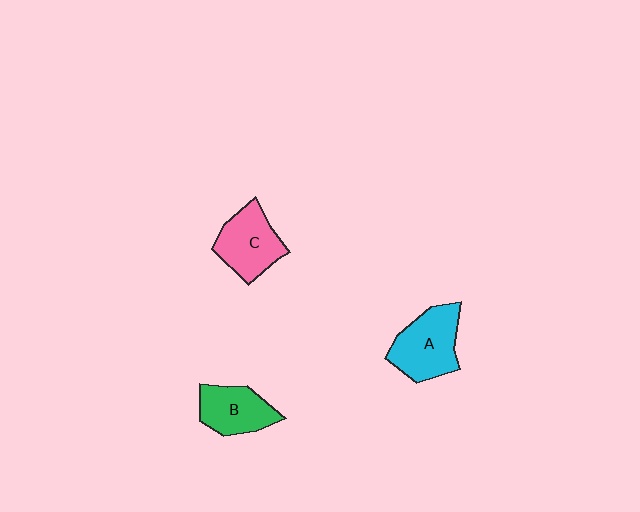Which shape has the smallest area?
Shape B (green).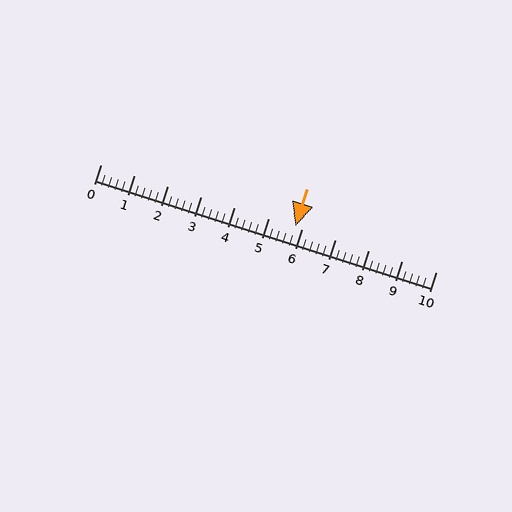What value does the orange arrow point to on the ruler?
The orange arrow points to approximately 5.8.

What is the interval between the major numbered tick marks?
The major tick marks are spaced 1 units apart.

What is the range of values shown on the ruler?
The ruler shows values from 0 to 10.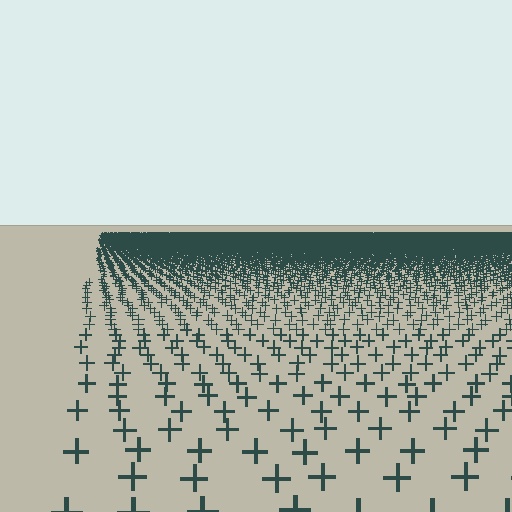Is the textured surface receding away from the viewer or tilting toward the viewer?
The surface is receding away from the viewer. Texture elements get smaller and denser toward the top.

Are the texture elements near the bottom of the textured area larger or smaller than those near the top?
Larger. Near the bottom, elements are closer to the viewer and appear at a bigger on-screen size.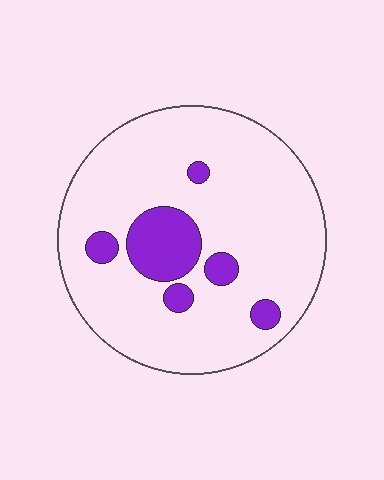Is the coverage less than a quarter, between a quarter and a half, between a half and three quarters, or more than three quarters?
Less than a quarter.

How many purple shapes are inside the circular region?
6.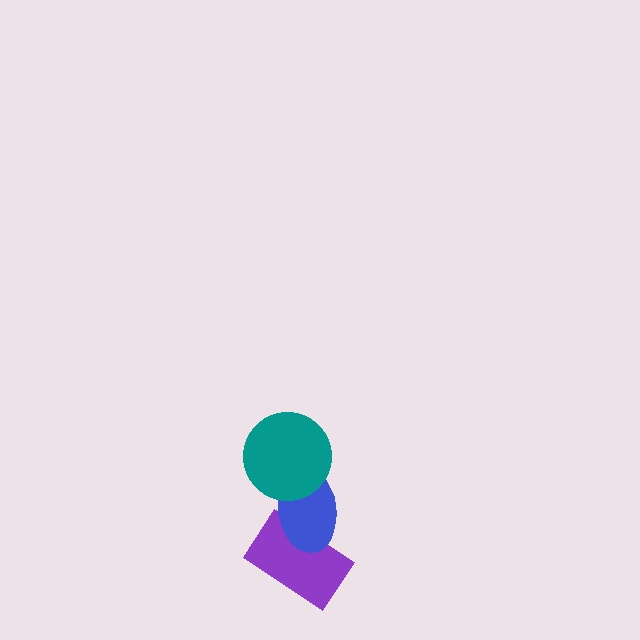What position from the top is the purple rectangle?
The purple rectangle is 3rd from the top.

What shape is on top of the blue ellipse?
The teal circle is on top of the blue ellipse.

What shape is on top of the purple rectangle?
The blue ellipse is on top of the purple rectangle.